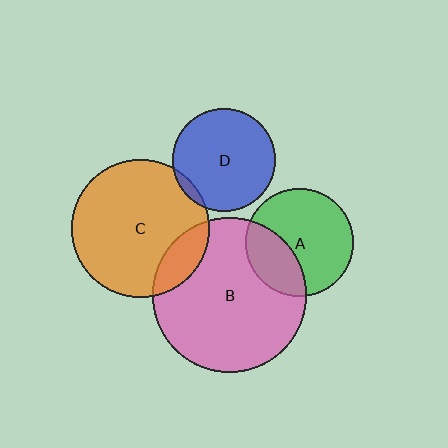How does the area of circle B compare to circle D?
Approximately 2.2 times.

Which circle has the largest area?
Circle B (pink).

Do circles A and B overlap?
Yes.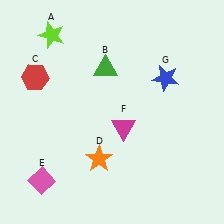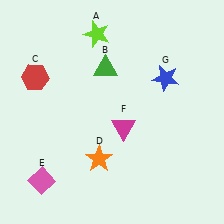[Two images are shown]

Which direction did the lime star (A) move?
The lime star (A) moved right.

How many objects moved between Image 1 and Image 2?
1 object moved between the two images.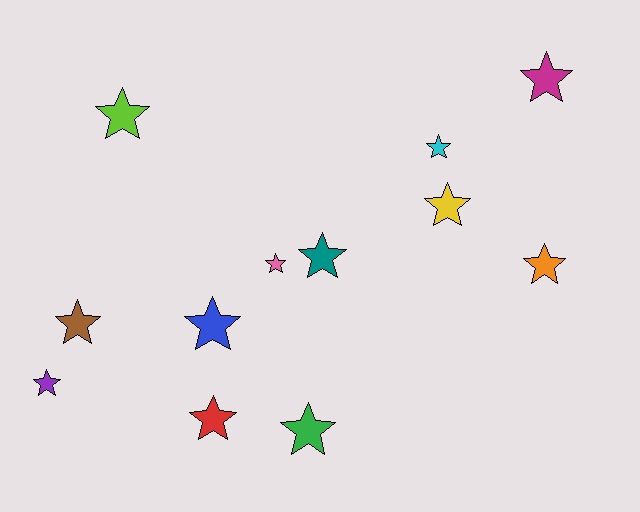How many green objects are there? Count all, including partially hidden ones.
There is 1 green object.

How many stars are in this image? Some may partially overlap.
There are 12 stars.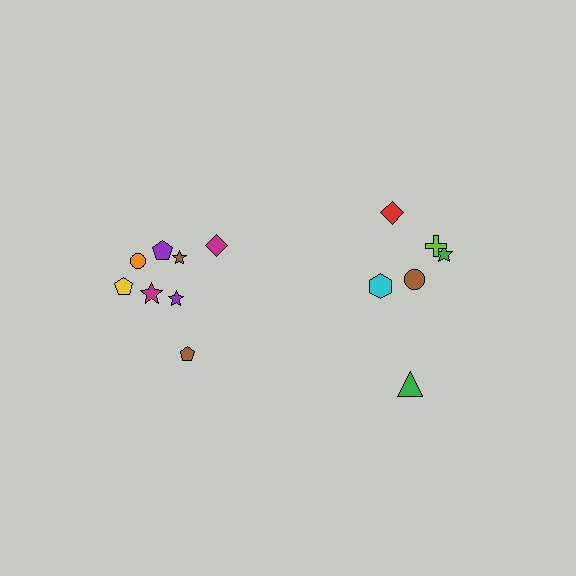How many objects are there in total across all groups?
There are 14 objects.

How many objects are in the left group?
There are 8 objects.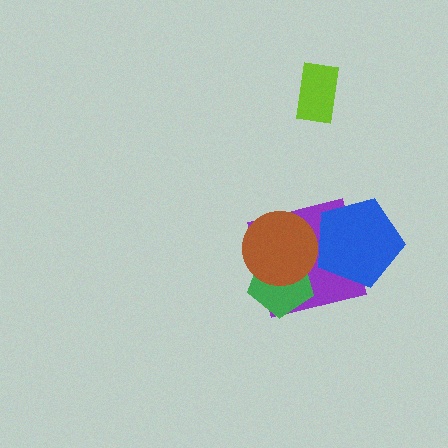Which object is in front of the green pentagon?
The brown circle is in front of the green pentagon.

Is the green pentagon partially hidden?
Yes, it is partially covered by another shape.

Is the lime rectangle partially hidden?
No, no other shape covers it.